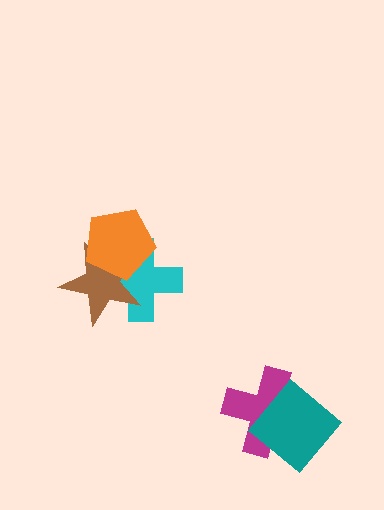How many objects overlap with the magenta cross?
1 object overlaps with the magenta cross.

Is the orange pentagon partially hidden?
No, no other shape covers it.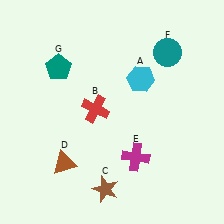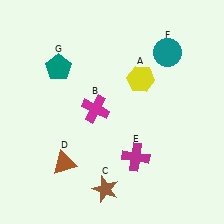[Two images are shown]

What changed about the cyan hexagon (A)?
In Image 1, A is cyan. In Image 2, it changed to yellow.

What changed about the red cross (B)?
In Image 1, B is red. In Image 2, it changed to magenta.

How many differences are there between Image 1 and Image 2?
There are 2 differences between the two images.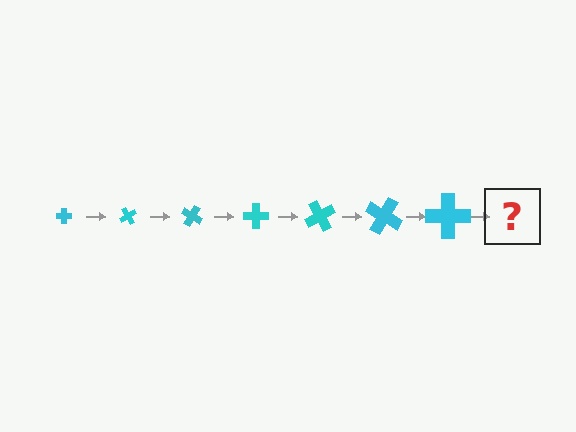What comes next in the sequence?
The next element should be a cross, larger than the previous one and rotated 420 degrees from the start.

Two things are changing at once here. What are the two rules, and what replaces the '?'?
The two rules are that the cross grows larger each step and it rotates 60 degrees each step. The '?' should be a cross, larger than the previous one and rotated 420 degrees from the start.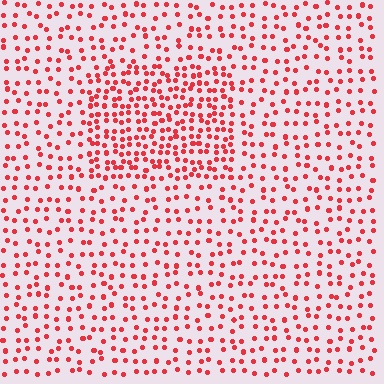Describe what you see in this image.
The image contains small red elements arranged at two different densities. A rectangle-shaped region is visible where the elements are more densely packed than the surrounding area.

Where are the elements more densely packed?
The elements are more densely packed inside the rectangle boundary.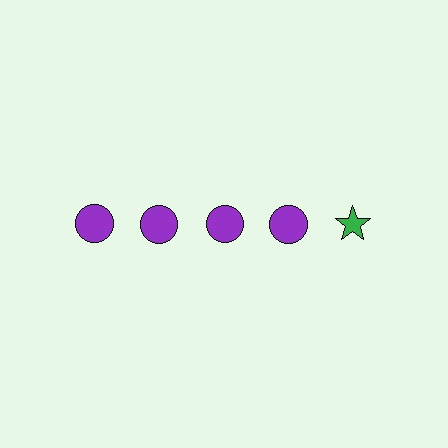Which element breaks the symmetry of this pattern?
The green star in the top row, rightmost column breaks the symmetry. All other shapes are purple circles.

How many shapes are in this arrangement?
There are 5 shapes arranged in a grid pattern.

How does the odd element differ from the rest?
It differs in both color (green instead of purple) and shape (star instead of circle).